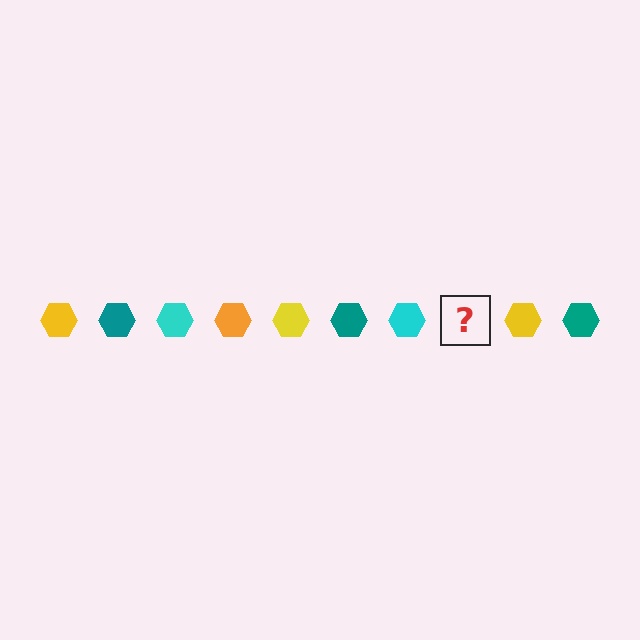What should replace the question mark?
The question mark should be replaced with an orange hexagon.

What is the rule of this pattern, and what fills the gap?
The rule is that the pattern cycles through yellow, teal, cyan, orange hexagons. The gap should be filled with an orange hexagon.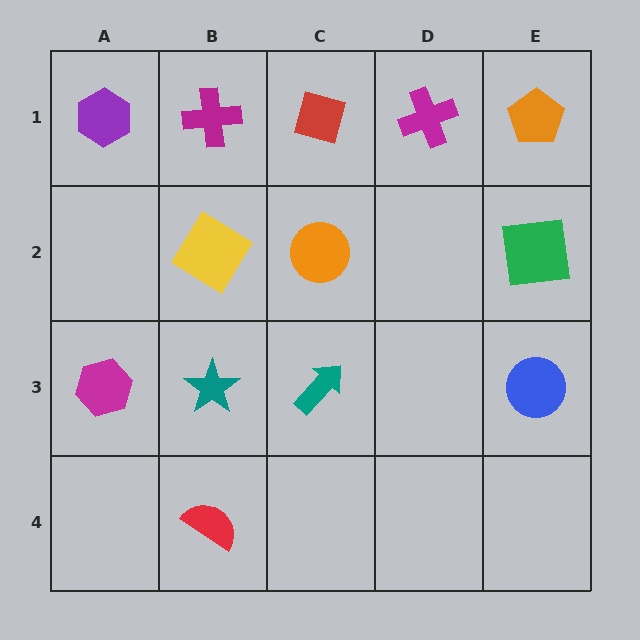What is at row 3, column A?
A magenta hexagon.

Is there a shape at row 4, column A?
No, that cell is empty.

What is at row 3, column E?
A blue circle.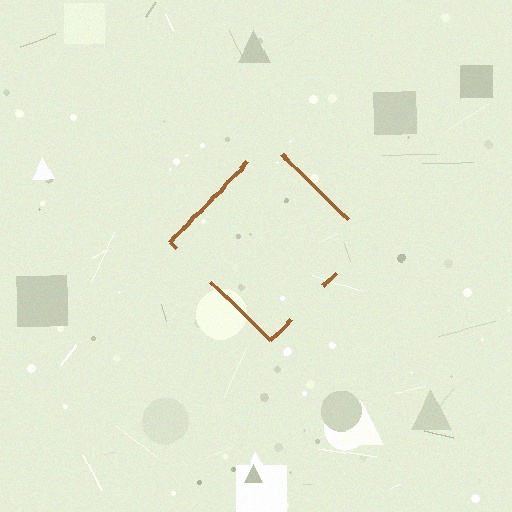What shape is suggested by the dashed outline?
The dashed outline suggests a diamond.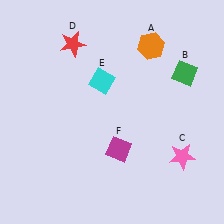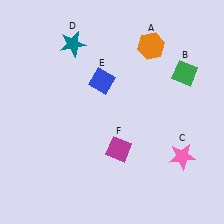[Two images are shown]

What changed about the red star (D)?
In Image 1, D is red. In Image 2, it changed to teal.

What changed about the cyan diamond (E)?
In Image 1, E is cyan. In Image 2, it changed to blue.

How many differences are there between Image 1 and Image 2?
There are 2 differences between the two images.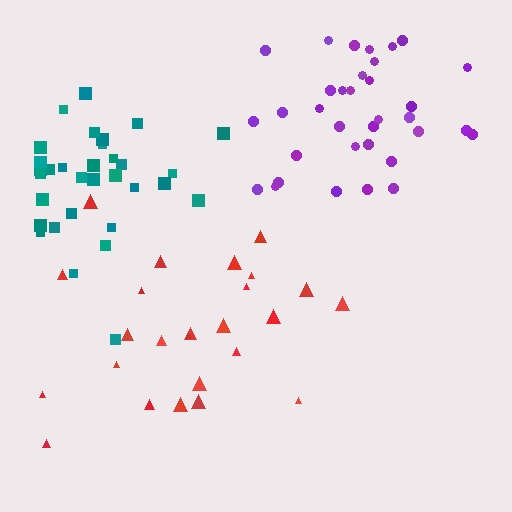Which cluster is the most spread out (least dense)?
Red.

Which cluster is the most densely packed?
Teal.